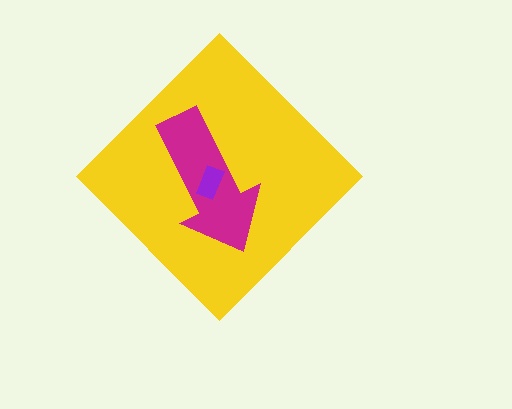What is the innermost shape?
The purple rectangle.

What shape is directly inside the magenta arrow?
The purple rectangle.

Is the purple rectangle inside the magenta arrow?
Yes.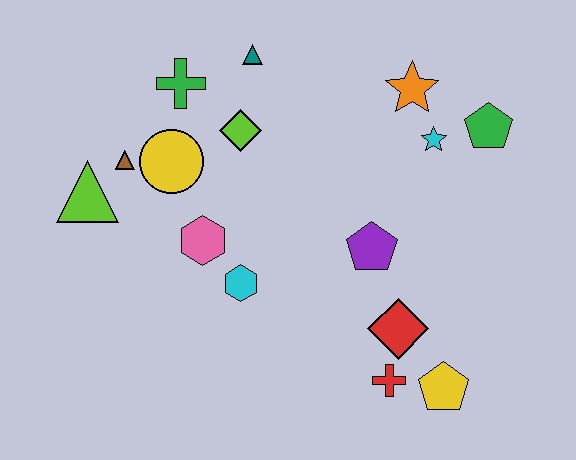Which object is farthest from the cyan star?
The lime triangle is farthest from the cyan star.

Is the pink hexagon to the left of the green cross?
No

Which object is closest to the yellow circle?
The brown triangle is closest to the yellow circle.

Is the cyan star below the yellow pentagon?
No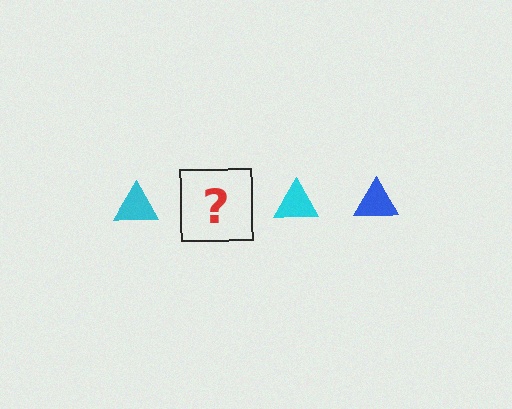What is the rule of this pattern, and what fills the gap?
The rule is that the pattern cycles through cyan, blue triangles. The gap should be filled with a blue triangle.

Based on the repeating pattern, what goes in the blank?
The blank should be a blue triangle.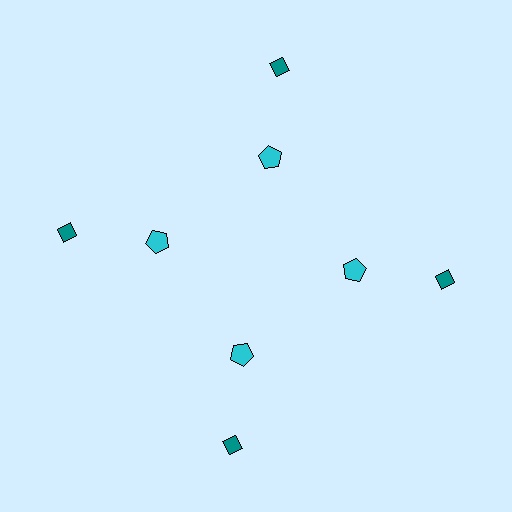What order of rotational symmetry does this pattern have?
This pattern has 4-fold rotational symmetry.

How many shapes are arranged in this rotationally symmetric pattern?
There are 8 shapes, arranged in 4 groups of 2.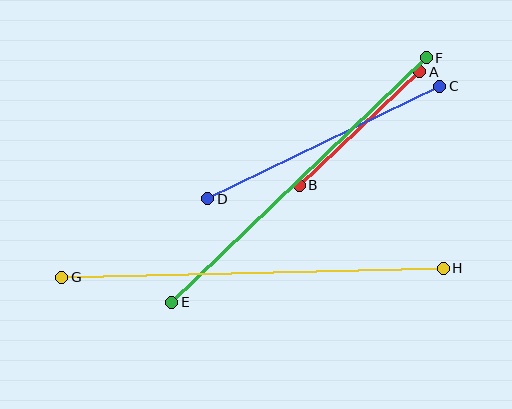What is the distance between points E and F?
The distance is approximately 353 pixels.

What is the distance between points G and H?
The distance is approximately 382 pixels.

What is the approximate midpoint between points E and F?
The midpoint is at approximately (299, 180) pixels.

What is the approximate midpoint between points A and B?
The midpoint is at approximately (360, 129) pixels.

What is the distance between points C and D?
The distance is approximately 257 pixels.